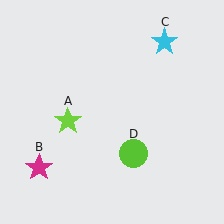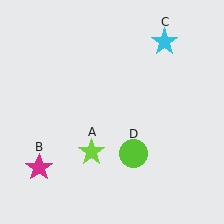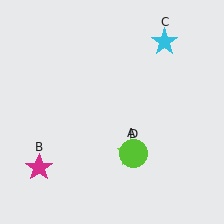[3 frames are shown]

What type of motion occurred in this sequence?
The lime star (object A) rotated counterclockwise around the center of the scene.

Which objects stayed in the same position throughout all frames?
Magenta star (object B) and cyan star (object C) and lime circle (object D) remained stationary.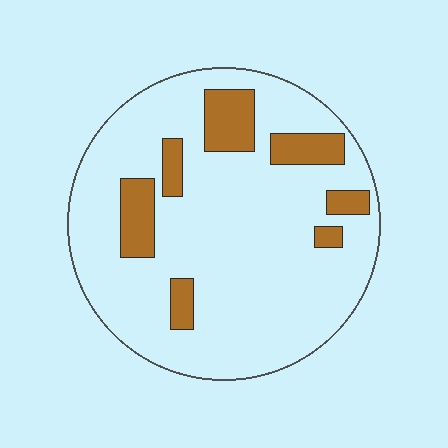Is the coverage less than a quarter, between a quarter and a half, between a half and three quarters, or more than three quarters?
Less than a quarter.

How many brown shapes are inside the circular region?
7.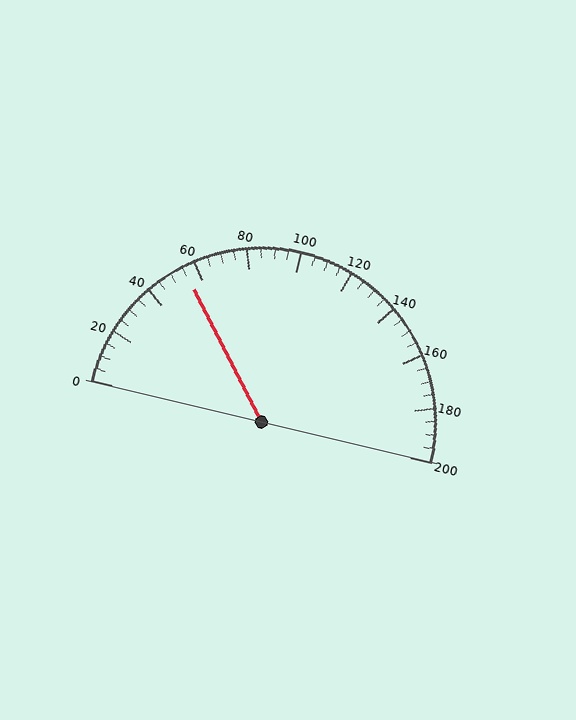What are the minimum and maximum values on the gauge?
The gauge ranges from 0 to 200.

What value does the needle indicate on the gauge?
The needle indicates approximately 55.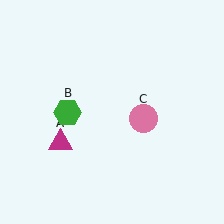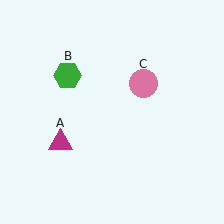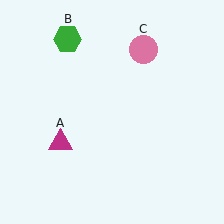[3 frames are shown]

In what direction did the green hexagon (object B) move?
The green hexagon (object B) moved up.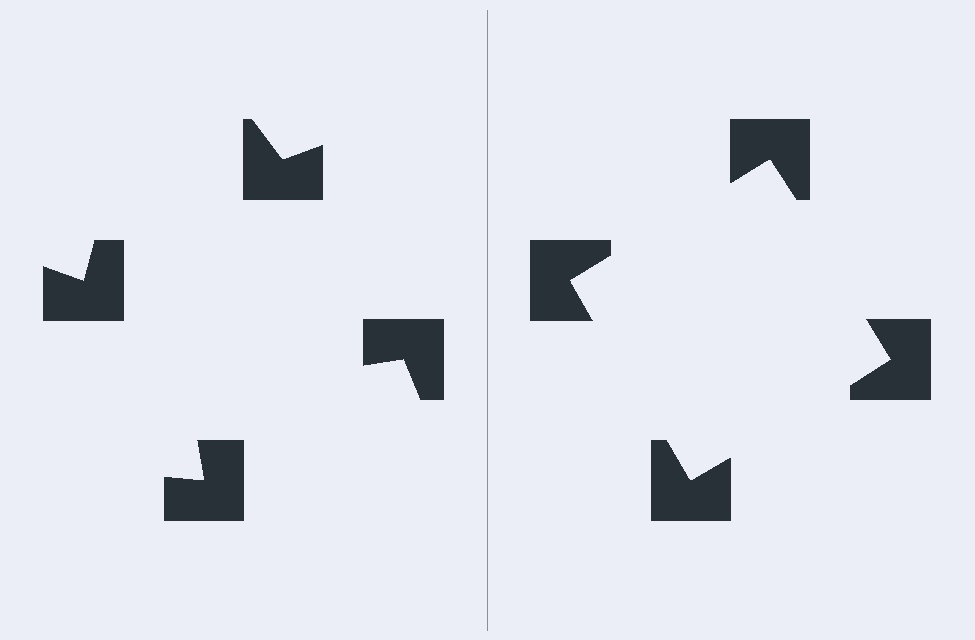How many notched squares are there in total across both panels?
8 — 4 on each side.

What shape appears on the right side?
An illusory square.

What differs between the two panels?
The notched squares are positioned identically on both sides; only the wedge orientations differ. On the right they align to a square; on the left they are misaligned.